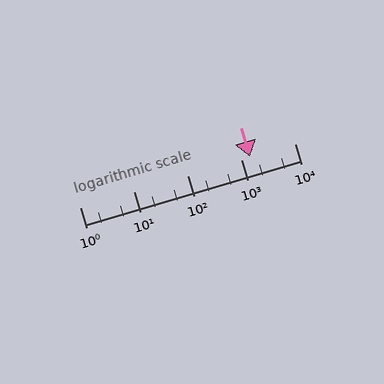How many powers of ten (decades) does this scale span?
The scale spans 4 decades, from 1 to 10000.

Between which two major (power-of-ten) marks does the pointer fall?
The pointer is between 1000 and 10000.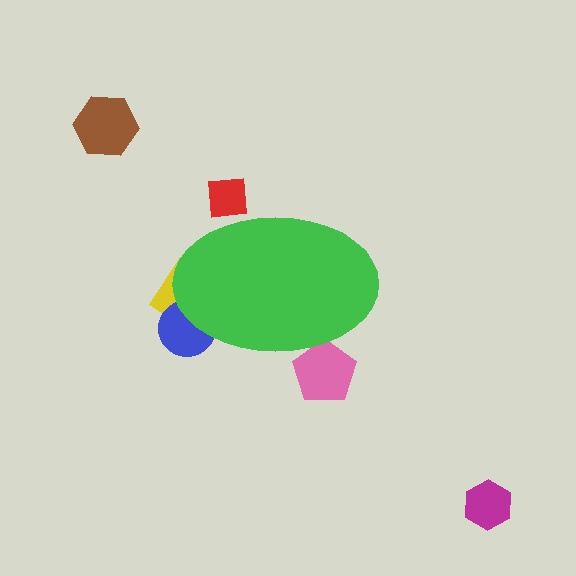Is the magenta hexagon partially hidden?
No, the magenta hexagon is fully visible.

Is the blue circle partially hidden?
Yes, the blue circle is partially hidden behind the green ellipse.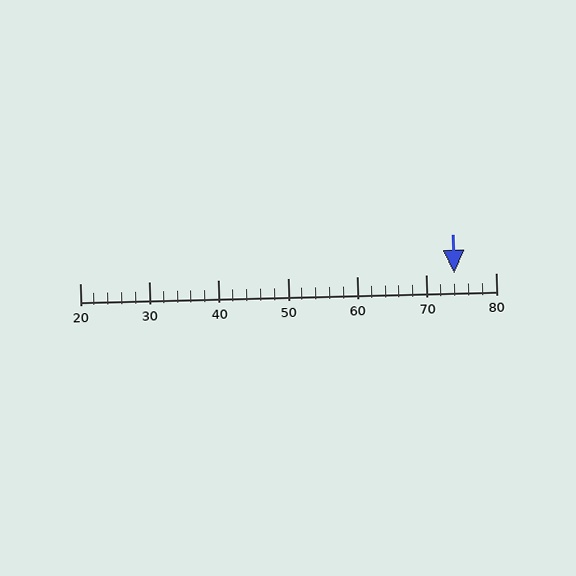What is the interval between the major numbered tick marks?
The major tick marks are spaced 10 units apart.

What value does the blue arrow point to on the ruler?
The blue arrow points to approximately 74.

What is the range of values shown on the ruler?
The ruler shows values from 20 to 80.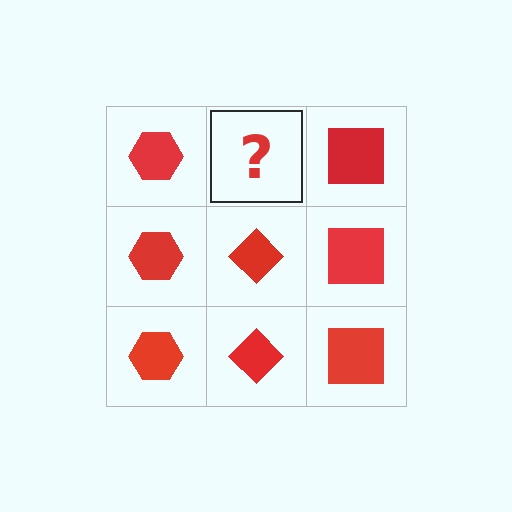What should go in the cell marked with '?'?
The missing cell should contain a red diamond.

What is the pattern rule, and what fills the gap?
The rule is that each column has a consistent shape. The gap should be filled with a red diamond.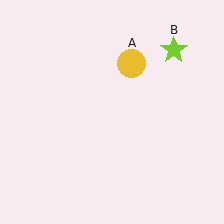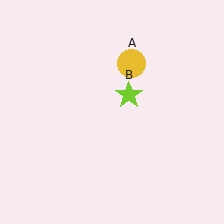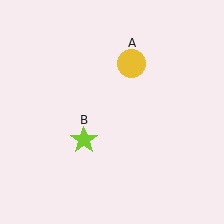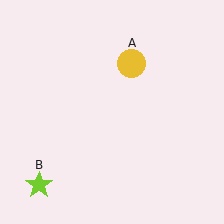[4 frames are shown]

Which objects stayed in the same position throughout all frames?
Yellow circle (object A) remained stationary.